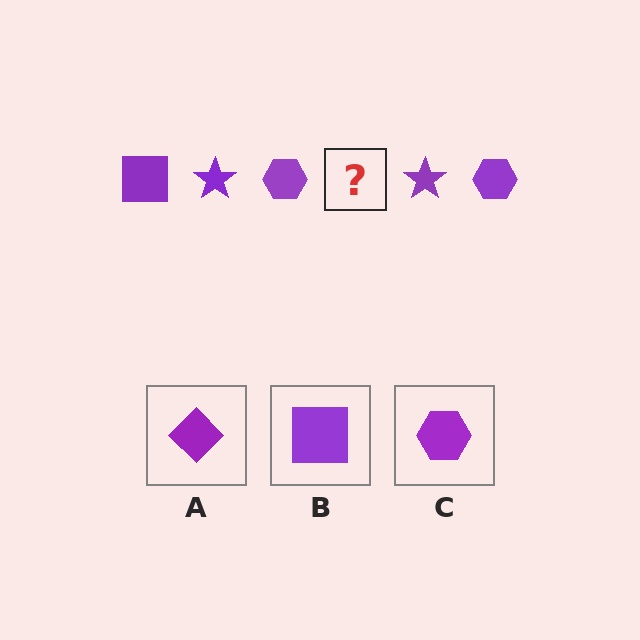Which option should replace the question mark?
Option B.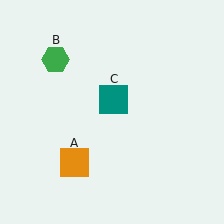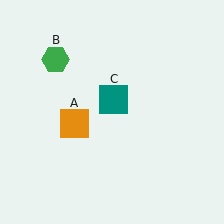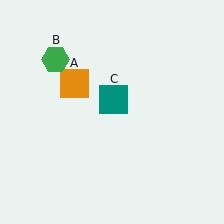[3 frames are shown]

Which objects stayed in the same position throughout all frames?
Green hexagon (object B) and teal square (object C) remained stationary.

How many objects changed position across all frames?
1 object changed position: orange square (object A).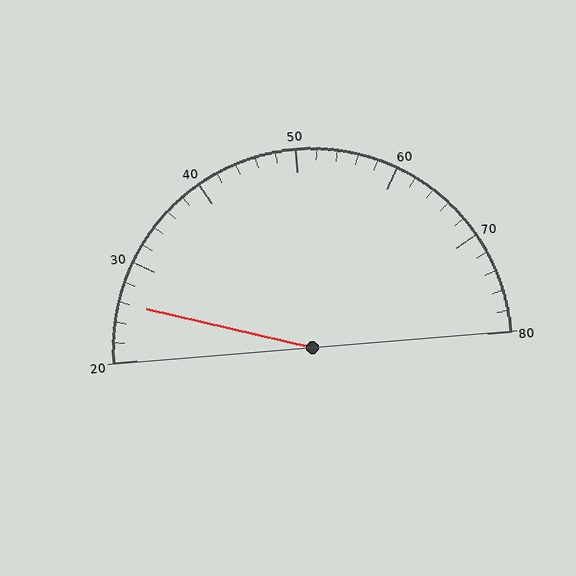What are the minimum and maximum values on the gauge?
The gauge ranges from 20 to 80.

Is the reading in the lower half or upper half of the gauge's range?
The reading is in the lower half of the range (20 to 80).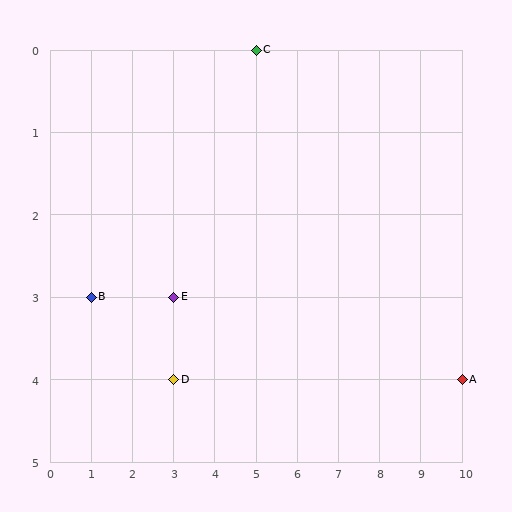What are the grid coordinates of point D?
Point D is at grid coordinates (3, 4).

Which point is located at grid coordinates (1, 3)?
Point B is at (1, 3).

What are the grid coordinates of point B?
Point B is at grid coordinates (1, 3).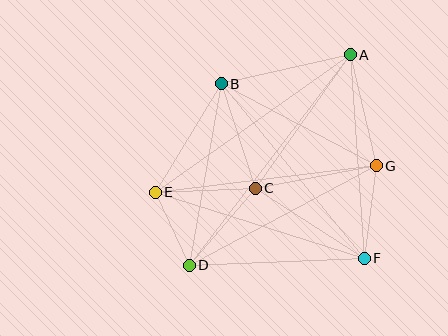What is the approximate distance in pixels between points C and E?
The distance between C and E is approximately 100 pixels.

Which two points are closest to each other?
Points D and E are closest to each other.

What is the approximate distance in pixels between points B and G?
The distance between B and G is approximately 175 pixels.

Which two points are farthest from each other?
Points A and D are farthest from each other.